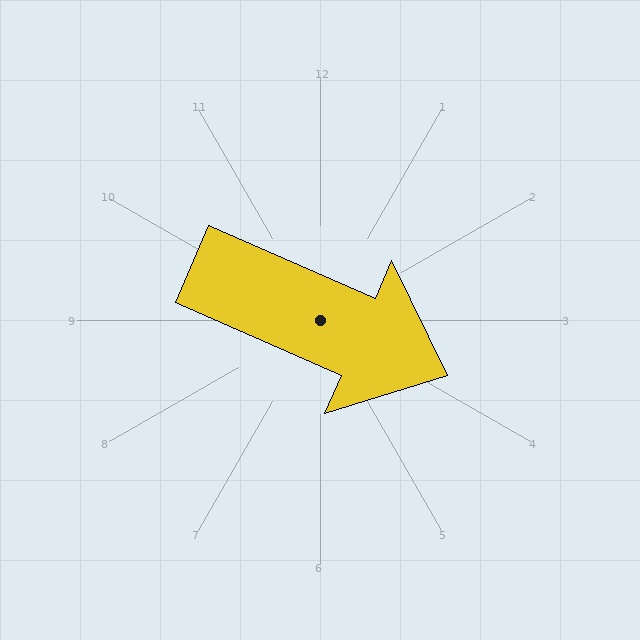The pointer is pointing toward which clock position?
Roughly 4 o'clock.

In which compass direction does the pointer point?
Southeast.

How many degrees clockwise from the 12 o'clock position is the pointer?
Approximately 114 degrees.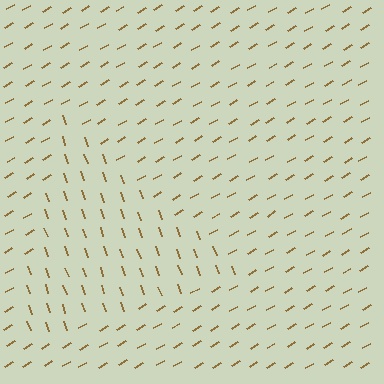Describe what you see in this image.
The image is filled with small brown line segments. A triangle region in the image has lines oriented differently from the surrounding lines, creating a visible texture boundary.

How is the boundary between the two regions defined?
The boundary is defined purely by a change in line orientation (approximately 79 degrees difference). All lines are the same color and thickness.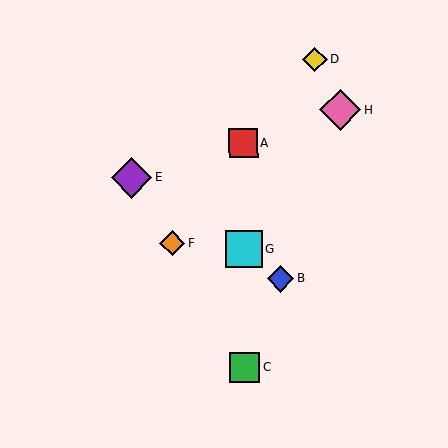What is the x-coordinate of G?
Object G is at x≈244.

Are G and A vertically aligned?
Yes, both are at x≈244.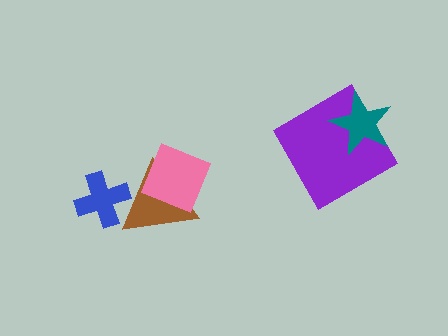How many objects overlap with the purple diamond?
1 object overlaps with the purple diamond.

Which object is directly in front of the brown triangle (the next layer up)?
The pink diamond is directly in front of the brown triangle.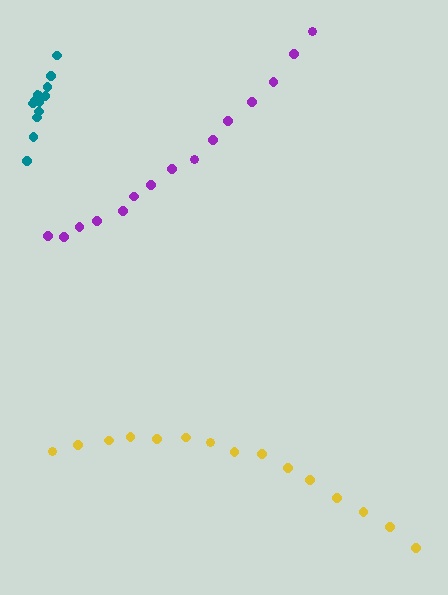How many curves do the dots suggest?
There are 3 distinct paths.